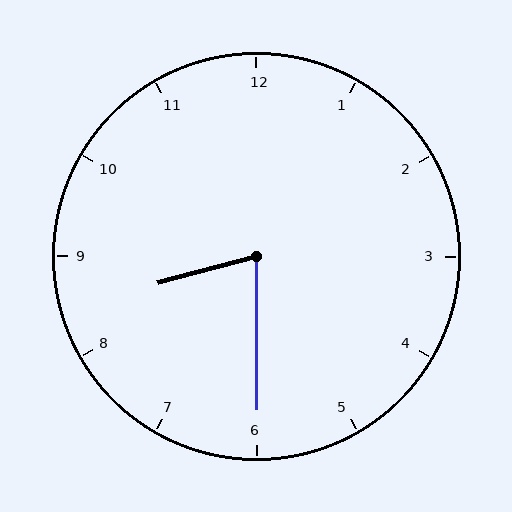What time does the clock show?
8:30.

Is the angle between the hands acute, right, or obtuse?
It is acute.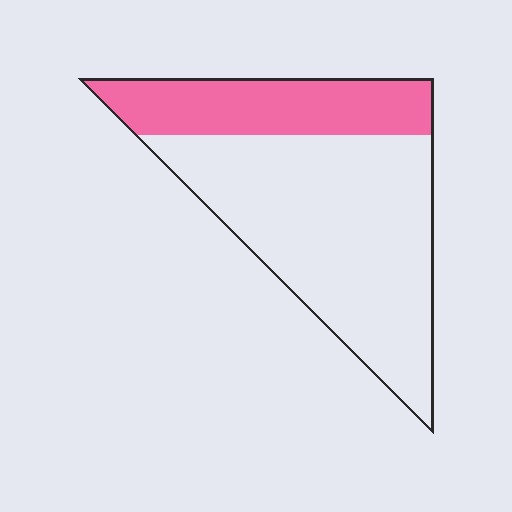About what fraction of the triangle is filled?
About one third (1/3).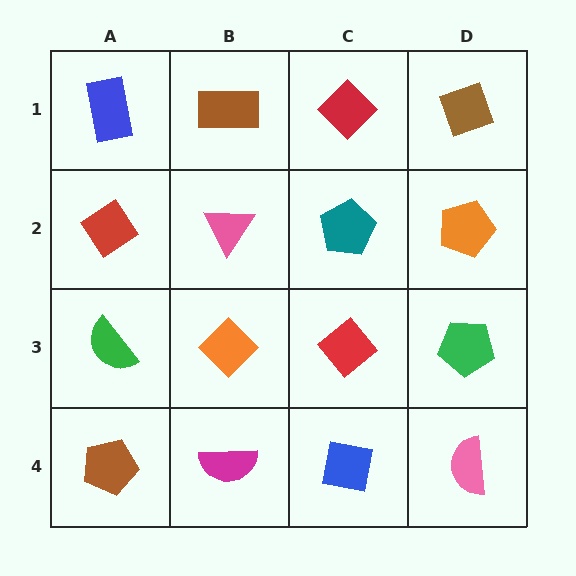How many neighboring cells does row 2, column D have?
3.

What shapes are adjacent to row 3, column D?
An orange pentagon (row 2, column D), a pink semicircle (row 4, column D), a red diamond (row 3, column C).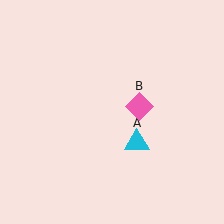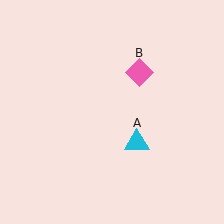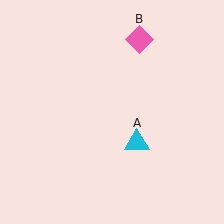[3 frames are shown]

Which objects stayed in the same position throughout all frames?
Cyan triangle (object A) remained stationary.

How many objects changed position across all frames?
1 object changed position: pink diamond (object B).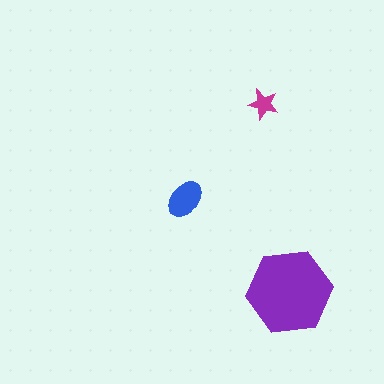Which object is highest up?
The magenta star is topmost.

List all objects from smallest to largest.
The magenta star, the blue ellipse, the purple hexagon.